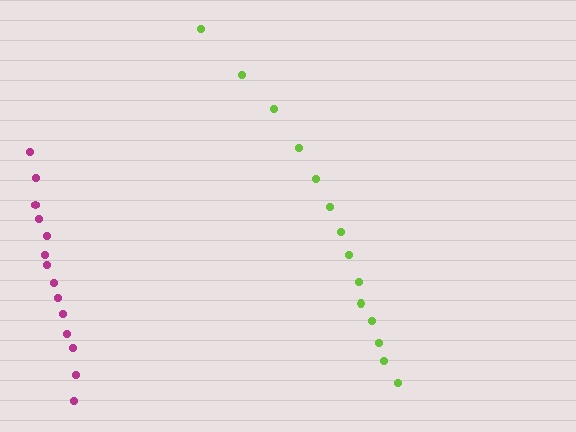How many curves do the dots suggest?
There are 2 distinct paths.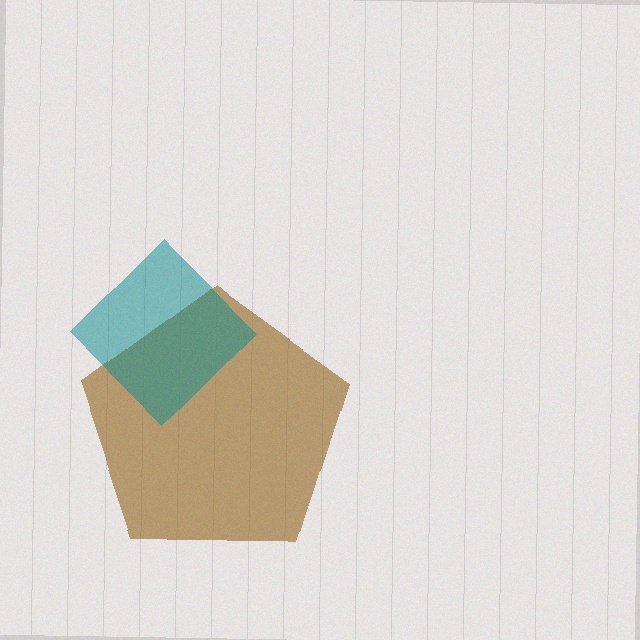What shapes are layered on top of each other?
The layered shapes are: a brown pentagon, a teal diamond.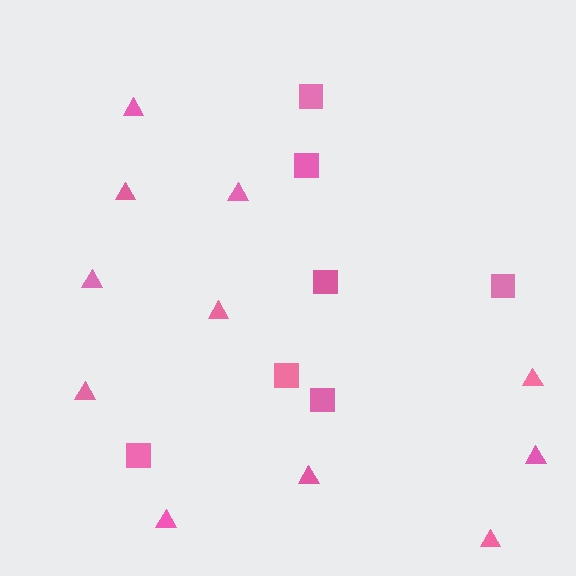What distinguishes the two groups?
There are 2 groups: one group of squares (7) and one group of triangles (11).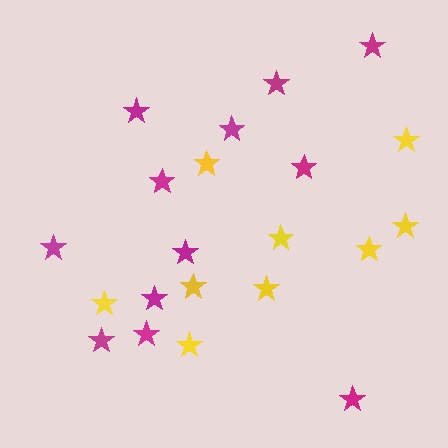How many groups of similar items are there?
There are 2 groups: one group of magenta stars (12) and one group of yellow stars (9).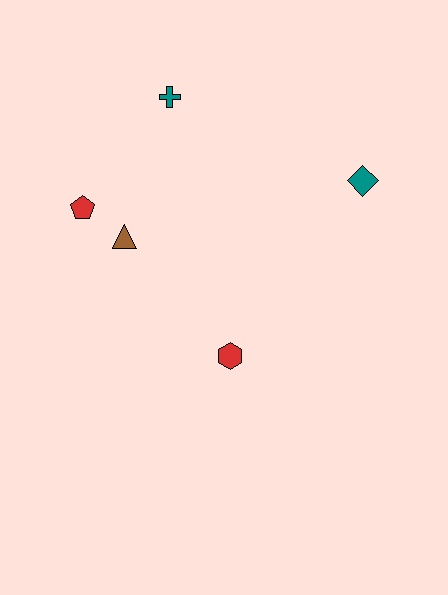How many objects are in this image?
There are 5 objects.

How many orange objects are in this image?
There are no orange objects.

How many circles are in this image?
There are no circles.